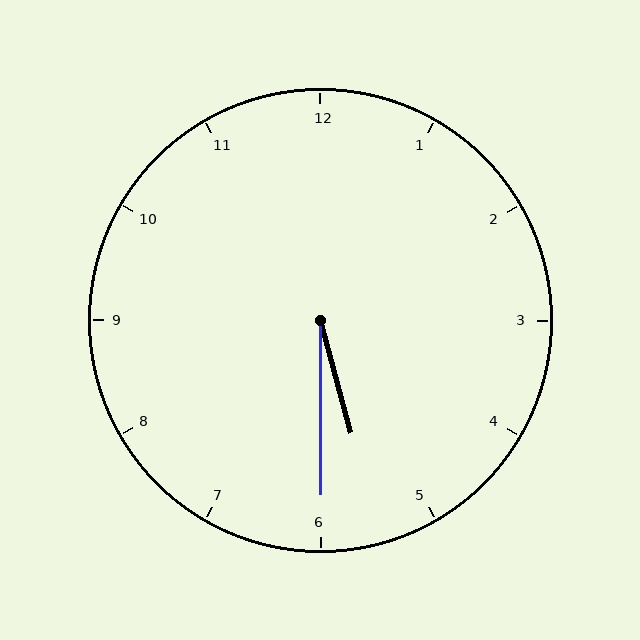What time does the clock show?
5:30.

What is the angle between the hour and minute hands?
Approximately 15 degrees.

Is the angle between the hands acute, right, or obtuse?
It is acute.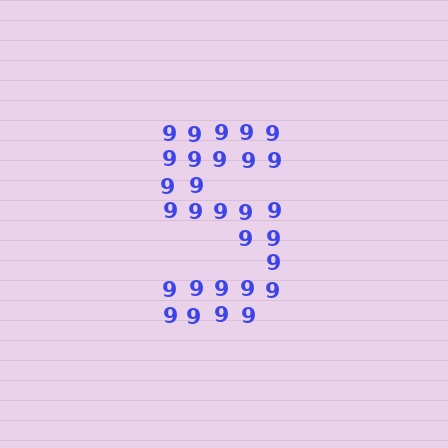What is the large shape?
The large shape is the digit 5.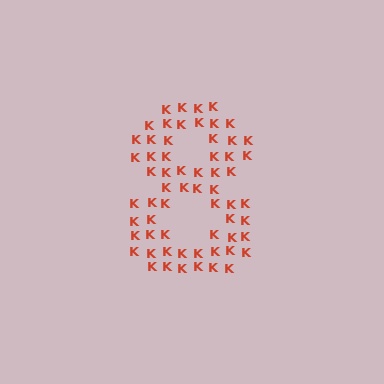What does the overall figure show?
The overall figure shows the digit 8.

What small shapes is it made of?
It is made of small letter K's.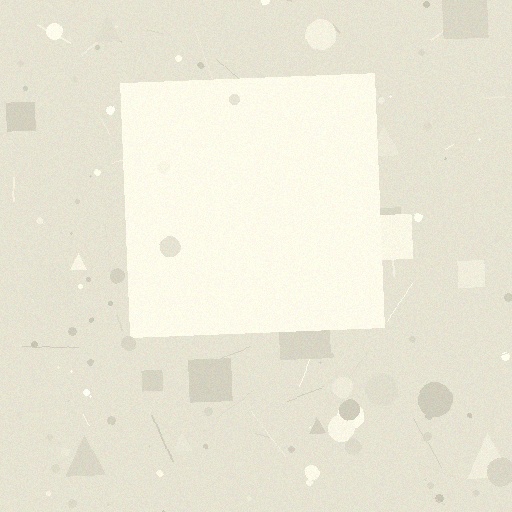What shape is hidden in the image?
A square is hidden in the image.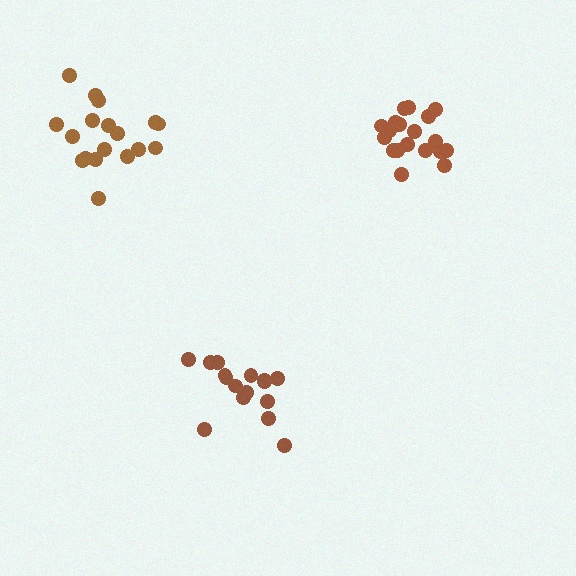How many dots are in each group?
Group 1: 16 dots, Group 2: 19 dots, Group 3: 18 dots (53 total).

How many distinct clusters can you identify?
There are 3 distinct clusters.